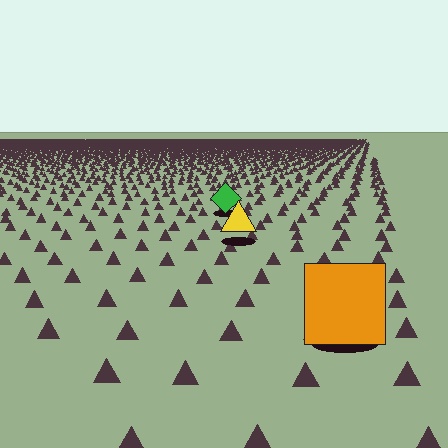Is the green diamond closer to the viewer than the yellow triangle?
No. The yellow triangle is closer — you can tell from the texture gradient: the ground texture is coarser near it.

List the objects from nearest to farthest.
From nearest to farthest: the orange square, the yellow triangle, the green diamond.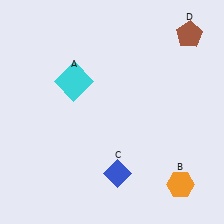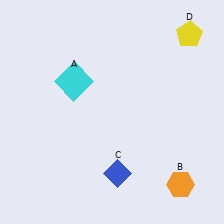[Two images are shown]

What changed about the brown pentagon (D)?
In Image 1, D is brown. In Image 2, it changed to yellow.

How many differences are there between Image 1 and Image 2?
There is 1 difference between the two images.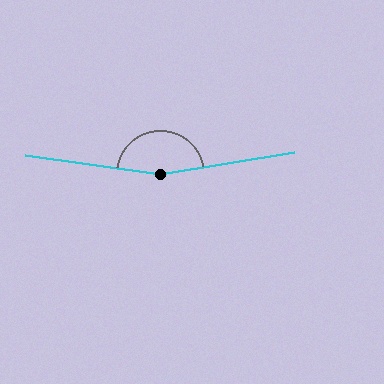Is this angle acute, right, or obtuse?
It is obtuse.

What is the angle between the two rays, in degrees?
Approximately 163 degrees.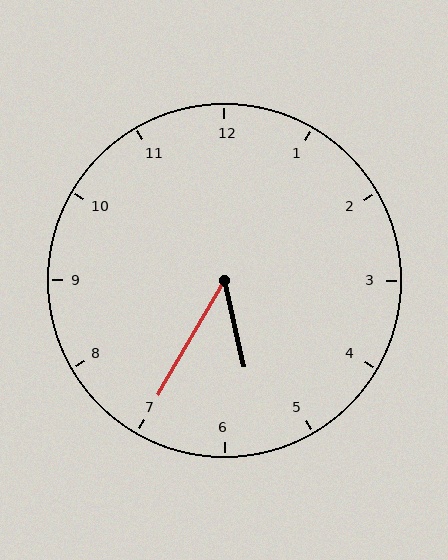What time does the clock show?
5:35.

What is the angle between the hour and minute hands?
Approximately 42 degrees.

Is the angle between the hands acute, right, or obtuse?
It is acute.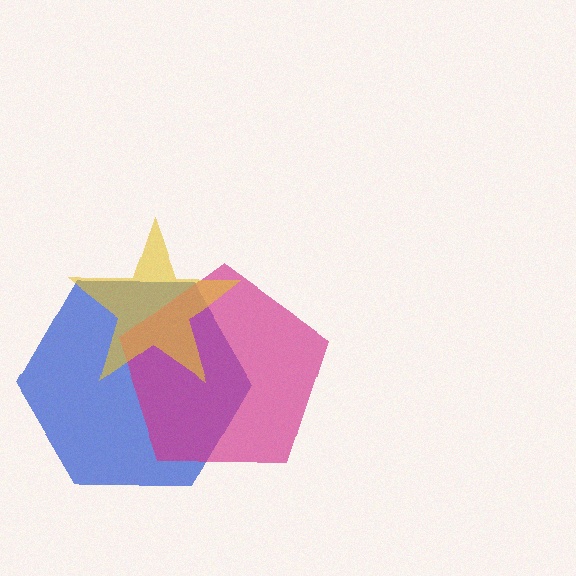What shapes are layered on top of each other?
The layered shapes are: a blue hexagon, a magenta pentagon, a yellow star.